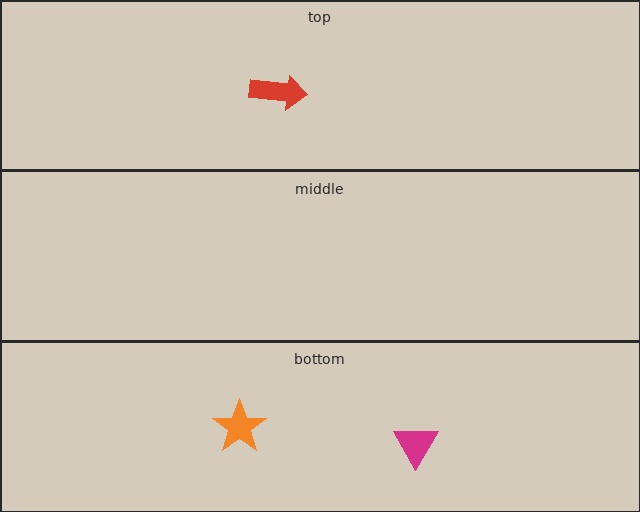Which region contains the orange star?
The bottom region.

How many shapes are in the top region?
1.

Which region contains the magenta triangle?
The bottom region.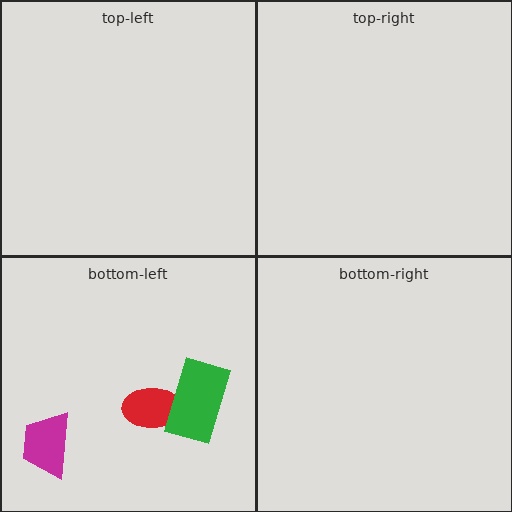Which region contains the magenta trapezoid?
The bottom-left region.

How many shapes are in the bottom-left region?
3.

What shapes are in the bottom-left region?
The red ellipse, the green rectangle, the magenta trapezoid.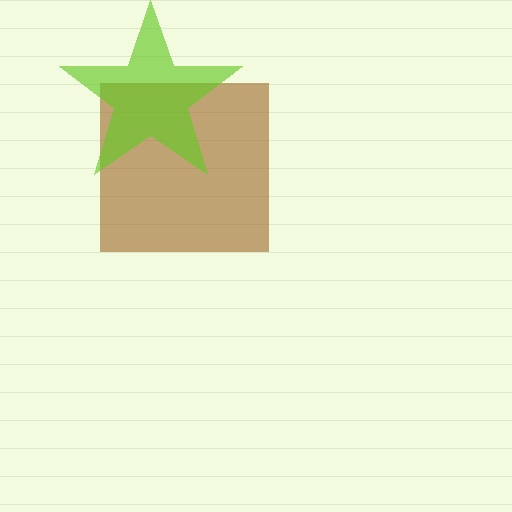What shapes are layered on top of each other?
The layered shapes are: a brown square, a lime star.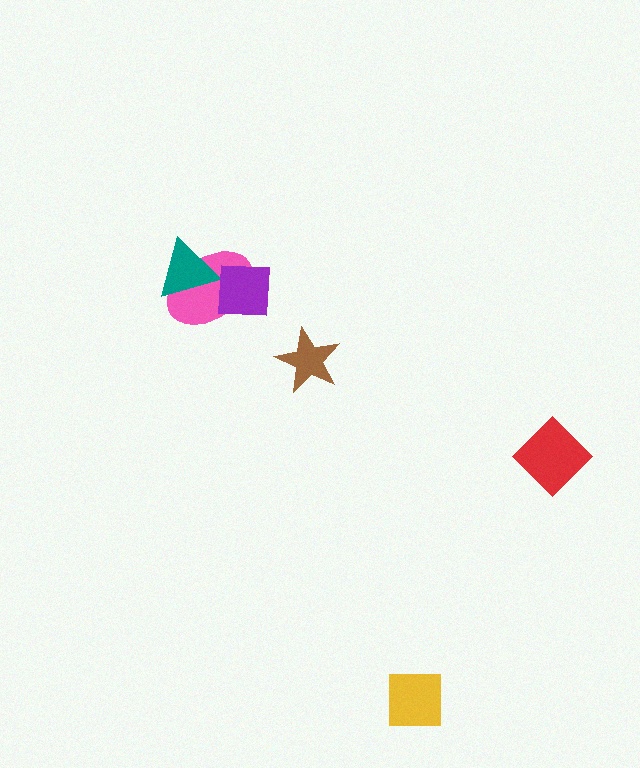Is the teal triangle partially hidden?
Yes, it is partially covered by another shape.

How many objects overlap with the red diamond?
0 objects overlap with the red diamond.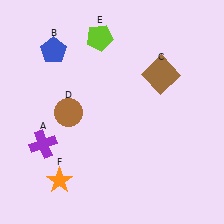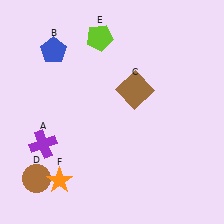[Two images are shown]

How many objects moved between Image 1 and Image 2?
2 objects moved between the two images.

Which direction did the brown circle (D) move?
The brown circle (D) moved down.